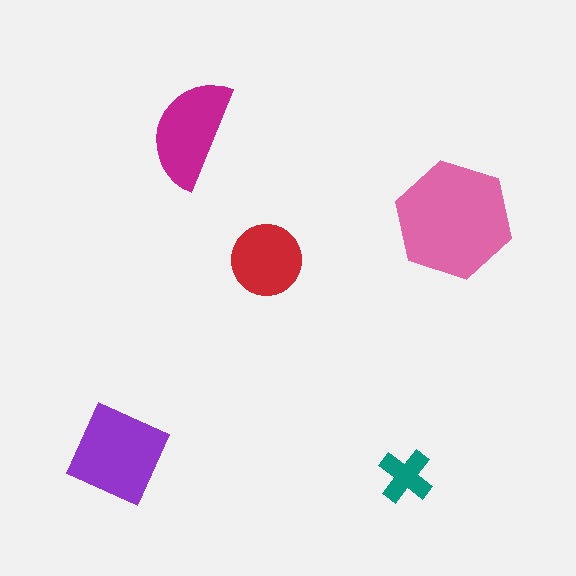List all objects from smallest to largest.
The teal cross, the red circle, the magenta semicircle, the purple diamond, the pink hexagon.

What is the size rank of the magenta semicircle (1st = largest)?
3rd.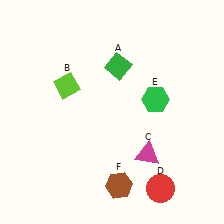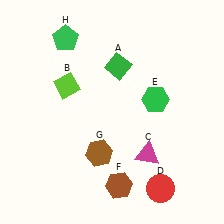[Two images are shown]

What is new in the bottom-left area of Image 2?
A brown hexagon (G) was added in the bottom-left area of Image 2.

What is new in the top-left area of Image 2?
A green pentagon (H) was added in the top-left area of Image 2.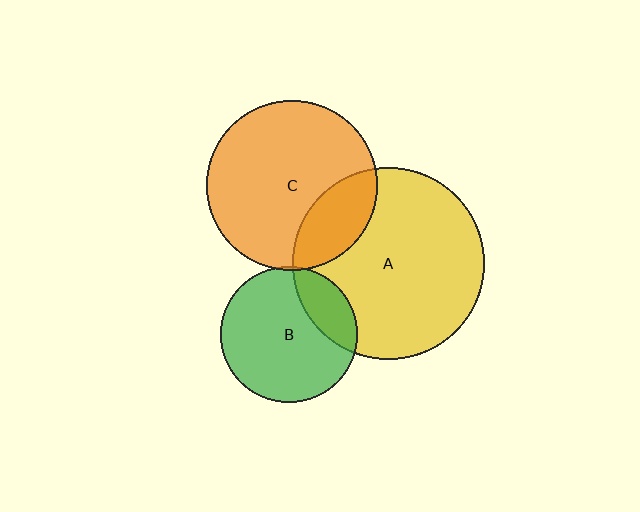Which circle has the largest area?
Circle A (yellow).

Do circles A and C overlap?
Yes.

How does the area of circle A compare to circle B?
Approximately 2.0 times.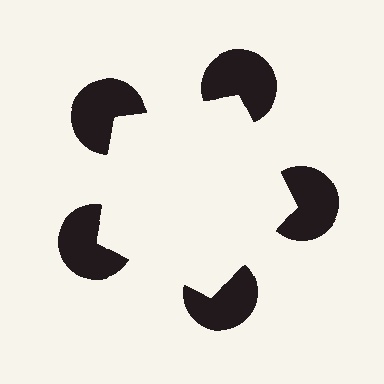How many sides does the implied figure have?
5 sides.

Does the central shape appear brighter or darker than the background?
It typically appears slightly brighter than the background, even though no actual brightness change is drawn.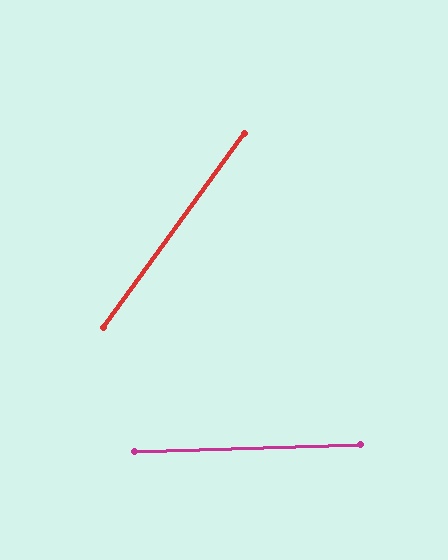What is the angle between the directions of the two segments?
Approximately 52 degrees.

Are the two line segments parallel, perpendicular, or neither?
Neither parallel nor perpendicular — they differ by about 52°.